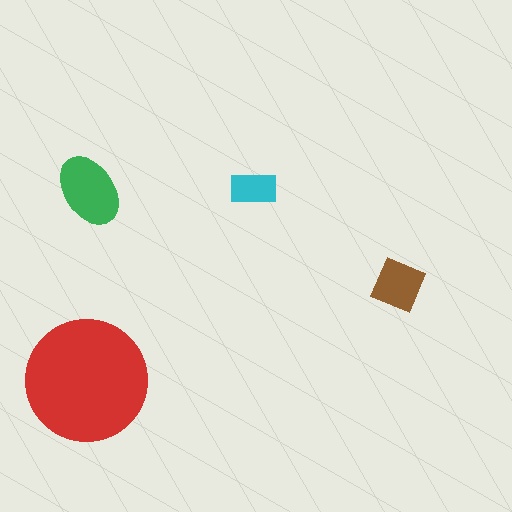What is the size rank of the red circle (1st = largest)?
1st.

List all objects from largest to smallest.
The red circle, the green ellipse, the brown square, the cyan rectangle.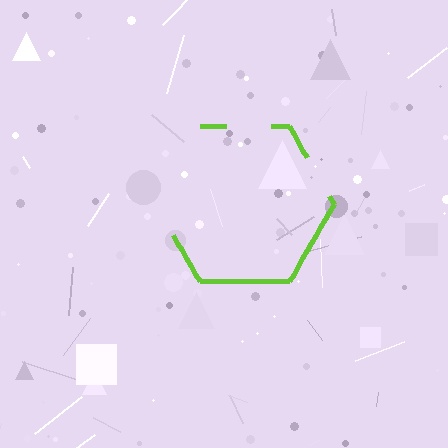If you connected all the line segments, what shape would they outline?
They would outline a hexagon.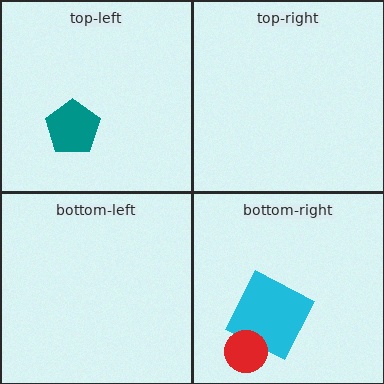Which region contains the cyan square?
The bottom-right region.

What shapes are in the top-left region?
The teal pentagon.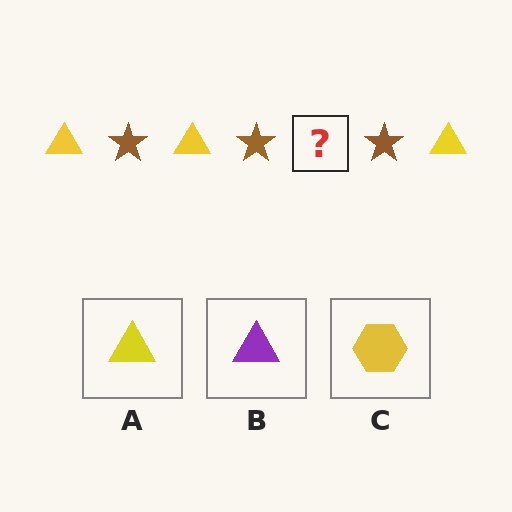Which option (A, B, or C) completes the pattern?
A.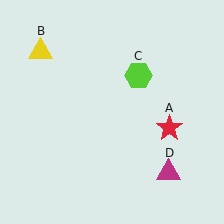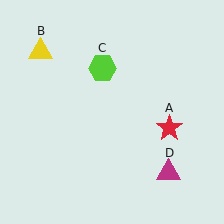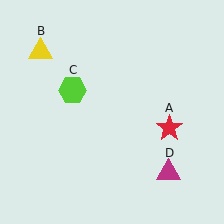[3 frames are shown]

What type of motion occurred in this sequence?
The lime hexagon (object C) rotated counterclockwise around the center of the scene.